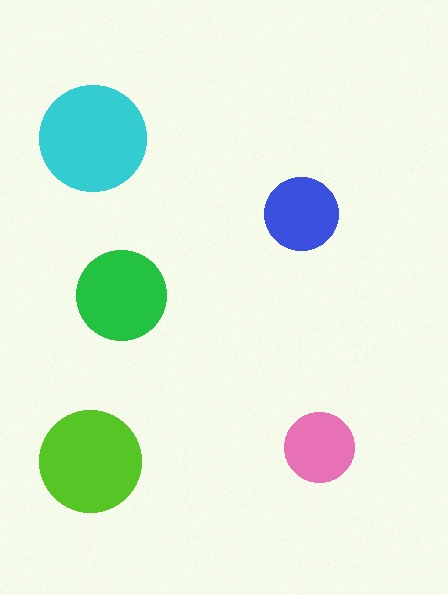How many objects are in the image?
There are 5 objects in the image.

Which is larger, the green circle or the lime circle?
The lime one.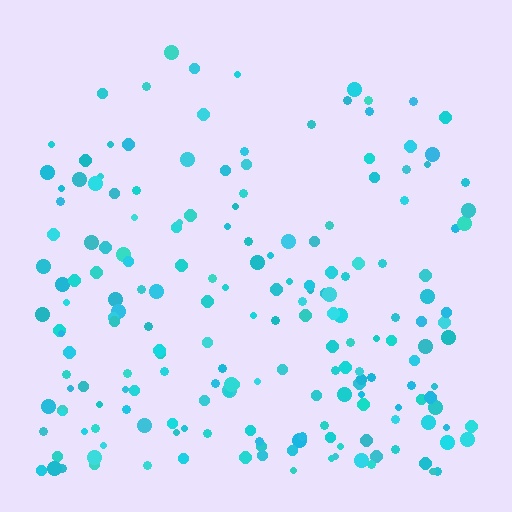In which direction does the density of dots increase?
From top to bottom, with the bottom side densest.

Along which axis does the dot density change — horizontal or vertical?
Vertical.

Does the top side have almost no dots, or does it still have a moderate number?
Still a moderate number, just noticeably fewer than the bottom.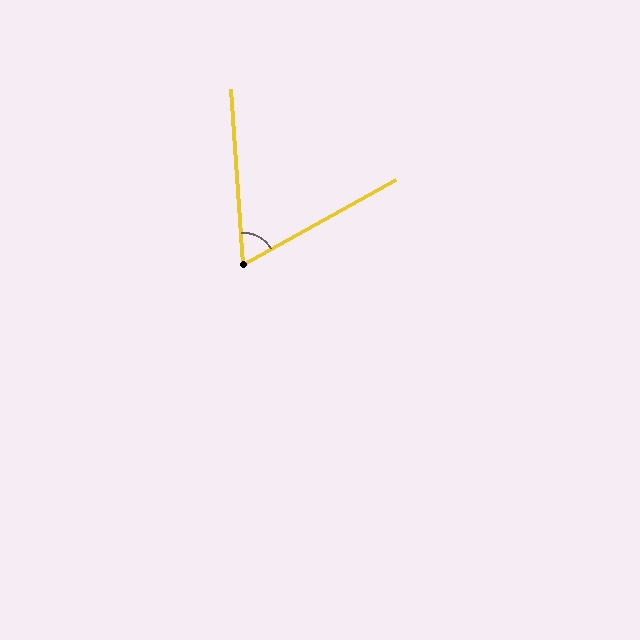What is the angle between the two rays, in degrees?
Approximately 65 degrees.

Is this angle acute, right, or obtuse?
It is acute.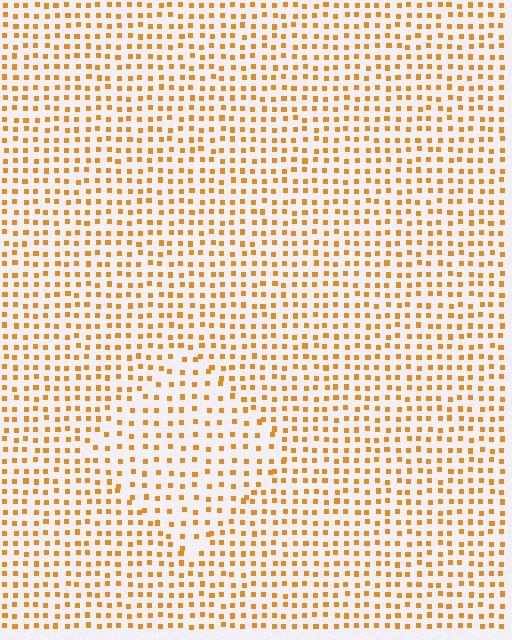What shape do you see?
I see a diamond.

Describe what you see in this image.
The image contains small orange elements arranged at two different densities. A diamond-shaped region is visible where the elements are less densely packed than the surrounding area.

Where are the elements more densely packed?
The elements are more densely packed outside the diamond boundary.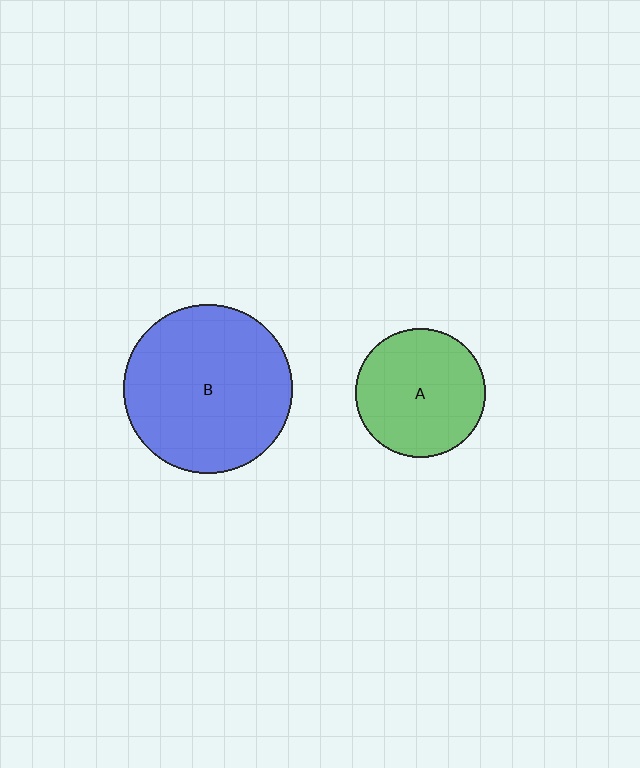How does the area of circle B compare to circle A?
Approximately 1.7 times.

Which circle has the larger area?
Circle B (blue).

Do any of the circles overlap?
No, none of the circles overlap.